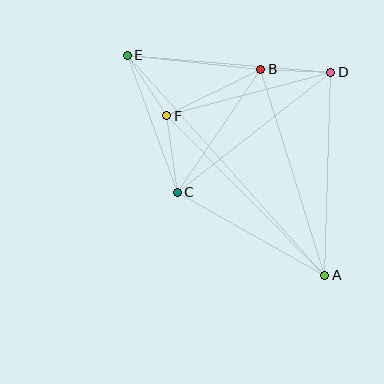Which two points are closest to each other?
Points B and D are closest to each other.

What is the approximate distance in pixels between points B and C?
The distance between B and C is approximately 149 pixels.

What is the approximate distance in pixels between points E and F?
The distance between E and F is approximately 72 pixels.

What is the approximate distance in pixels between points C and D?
The distance between C and D is approximately 195 pixels.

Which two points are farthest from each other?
Points A and E are farthest from each other.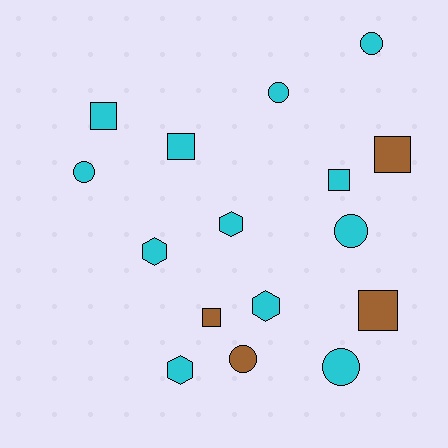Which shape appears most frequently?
Circle, with 6 objects.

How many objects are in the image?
There are 16 objects.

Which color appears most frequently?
Cyan, with 12 objects.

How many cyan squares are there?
There are 3 cyan squares.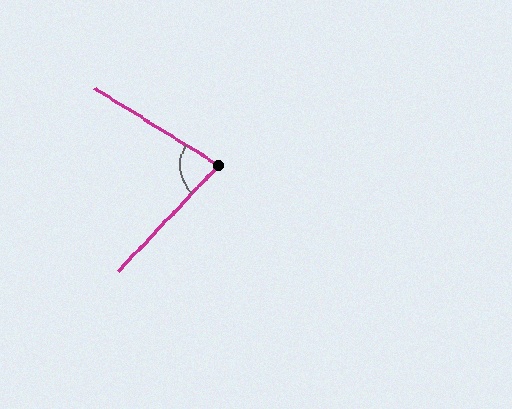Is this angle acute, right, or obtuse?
It is acute.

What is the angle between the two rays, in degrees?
Approximately 78 degrees.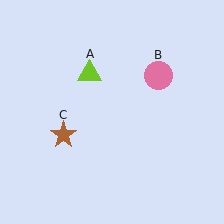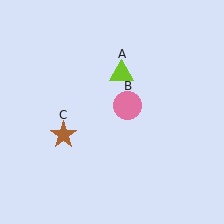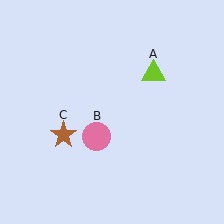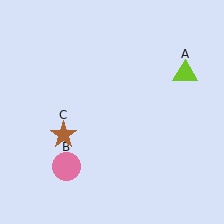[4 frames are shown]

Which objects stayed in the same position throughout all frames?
Brown star (object C) remained stationary.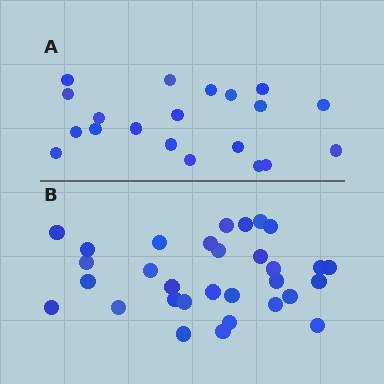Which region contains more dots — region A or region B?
Region B (the bottom region) has more dots.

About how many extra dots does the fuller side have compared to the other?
Region B has roughly 12 or so more dots than region A.